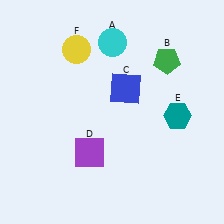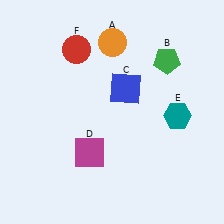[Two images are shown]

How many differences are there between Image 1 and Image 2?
There are 3 differences between the two images.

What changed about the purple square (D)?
In Image 1, D is purple. In Image 2, it changed to magenta.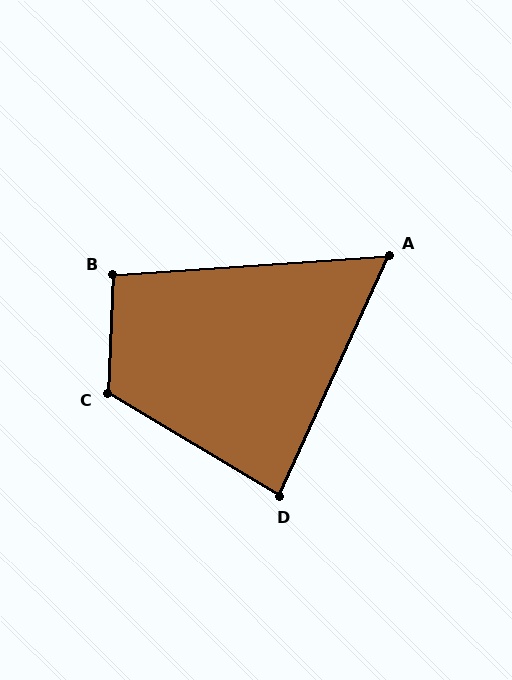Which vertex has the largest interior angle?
C, at approximately 118 degrees.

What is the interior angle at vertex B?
Approximately 96 degrees (obtuse).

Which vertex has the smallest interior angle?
A, at approximately 62 degrees.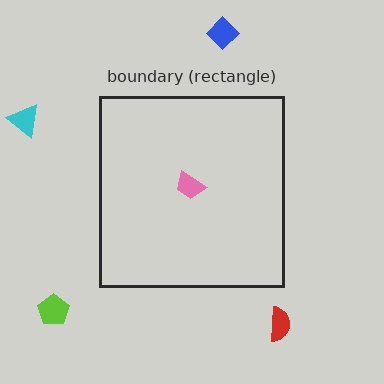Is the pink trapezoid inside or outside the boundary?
Inside.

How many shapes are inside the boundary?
1 inside, 4 outside.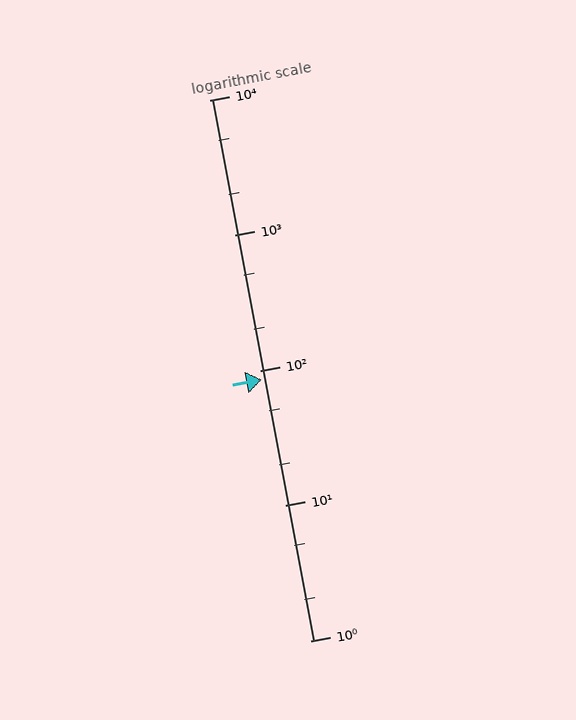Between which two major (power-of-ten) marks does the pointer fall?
The pointer is between 10 and 100.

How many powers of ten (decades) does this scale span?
The scale spans 4 decades, from 1 to 10000.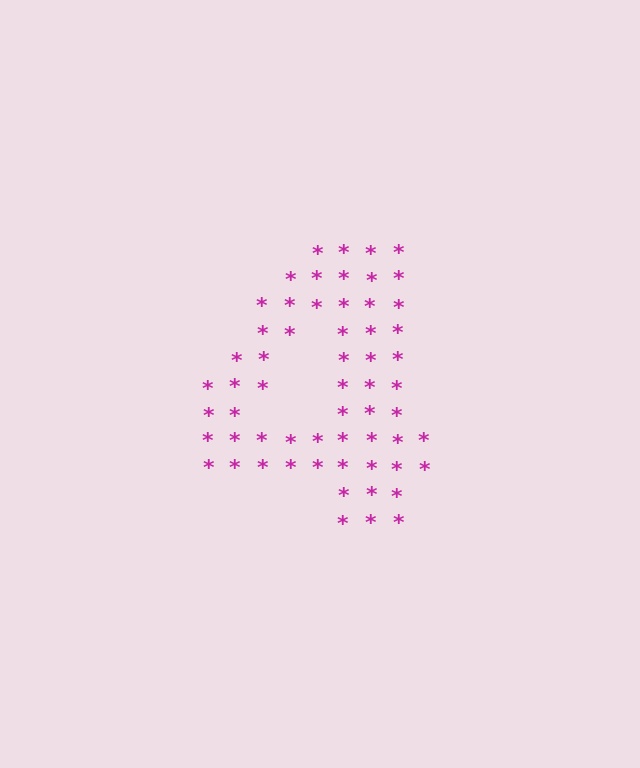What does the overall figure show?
The overall figure shows the digit 4.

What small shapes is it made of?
It is made of small asterisks.